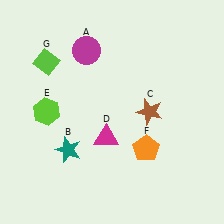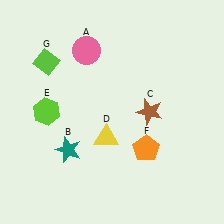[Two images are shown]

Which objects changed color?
A changed from magenta to pink. D changed from magenta to yellow.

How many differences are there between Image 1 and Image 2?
There are 2 differences between the two images.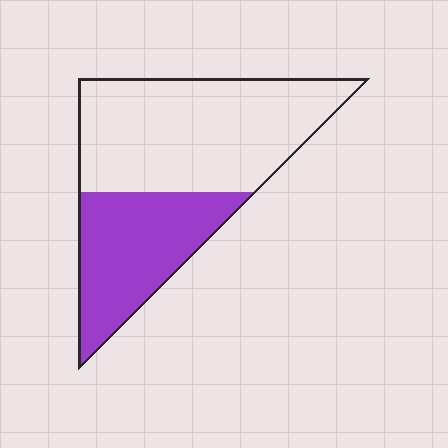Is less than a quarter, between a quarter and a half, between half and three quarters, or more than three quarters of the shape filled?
Between a quarter and a half.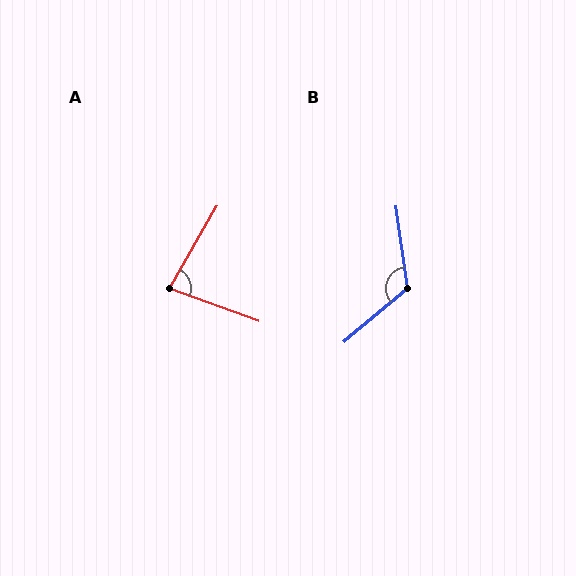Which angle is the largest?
B, at approximately 122 degrees.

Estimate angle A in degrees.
Approximately 80 degrees.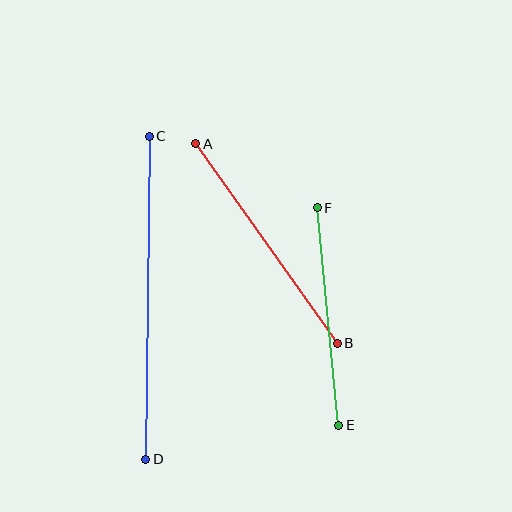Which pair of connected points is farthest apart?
Points C and D are farthest apart.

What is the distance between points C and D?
The distance is approximately 323 pixels.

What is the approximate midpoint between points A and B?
The midpoint is at approximately (267, 244) pixels.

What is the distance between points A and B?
The distance is approximately 244 pixels.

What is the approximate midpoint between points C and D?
The midpoint is at approximately (147, 298) pixels.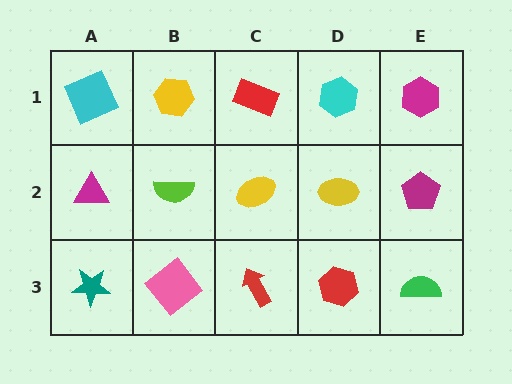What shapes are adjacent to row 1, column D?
A yellow ellipse (row 2, column D), a red rectangle (row 1, column C), a magenta hexagon (row 1, column E).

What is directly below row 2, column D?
A red hexagon.